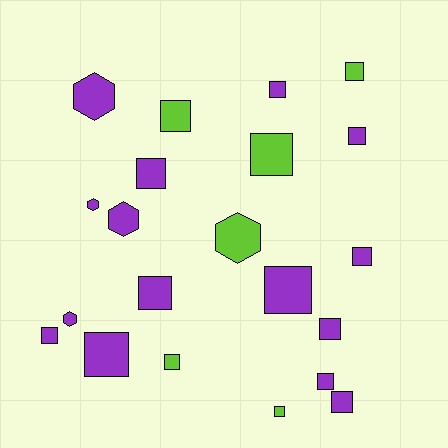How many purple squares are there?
There are 11 purple squares.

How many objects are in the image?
There are 21 objects.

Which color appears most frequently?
Purple, with 15 objects.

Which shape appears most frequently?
Square, with 16 objects.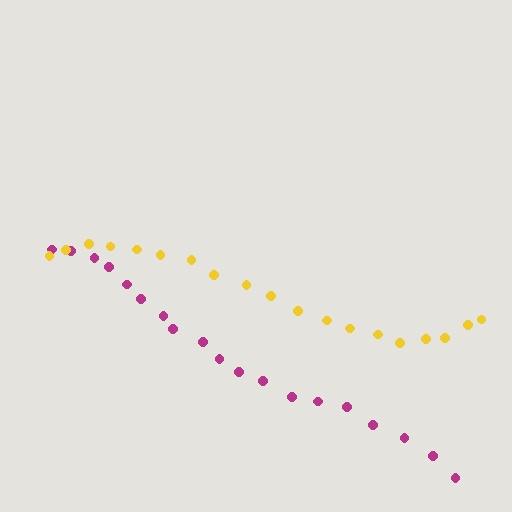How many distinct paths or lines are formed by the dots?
There are 2 distinct paths.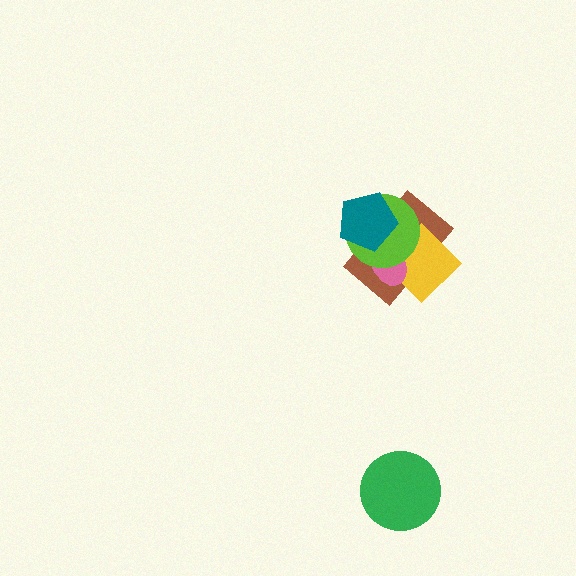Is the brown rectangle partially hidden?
Yes, it is partially covered by another shape.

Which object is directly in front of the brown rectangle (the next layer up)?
The yellow diamond is directly in front of the brown rectangle.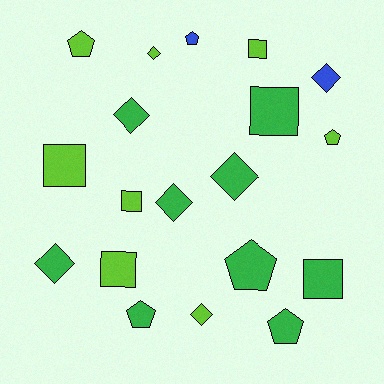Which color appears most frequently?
Green, with 9 objects.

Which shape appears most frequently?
Diamond, with 7 objects.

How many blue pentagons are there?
There is 1 blue pentagon.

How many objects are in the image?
There are 19 objects.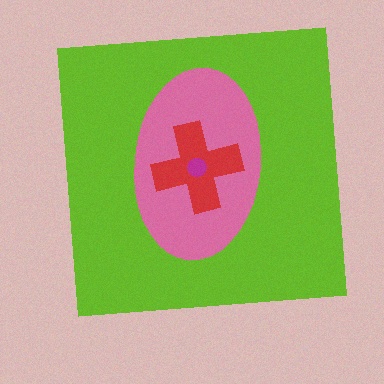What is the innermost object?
The magenta circle.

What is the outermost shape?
The lime square.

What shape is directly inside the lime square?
The pink ellipse.